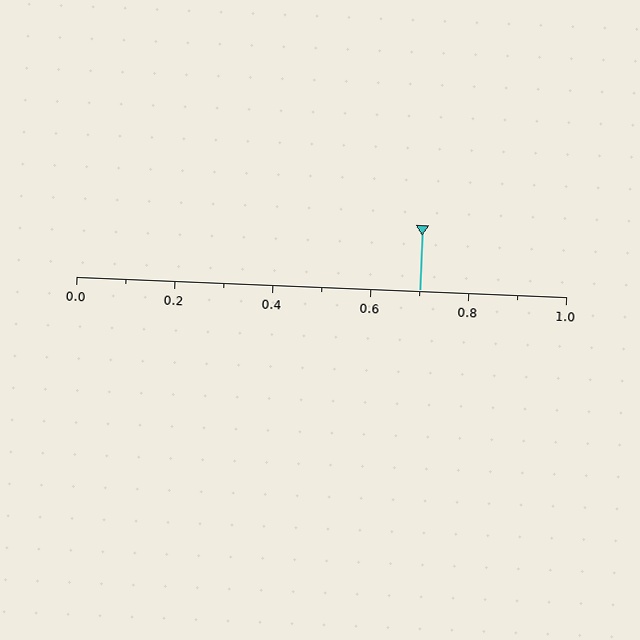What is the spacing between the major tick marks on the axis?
The major ticks are spaced 0.2 apart.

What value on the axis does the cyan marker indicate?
The marker indicates approximately 0.7.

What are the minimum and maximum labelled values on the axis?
The axis runs from 0.0 to 1.0.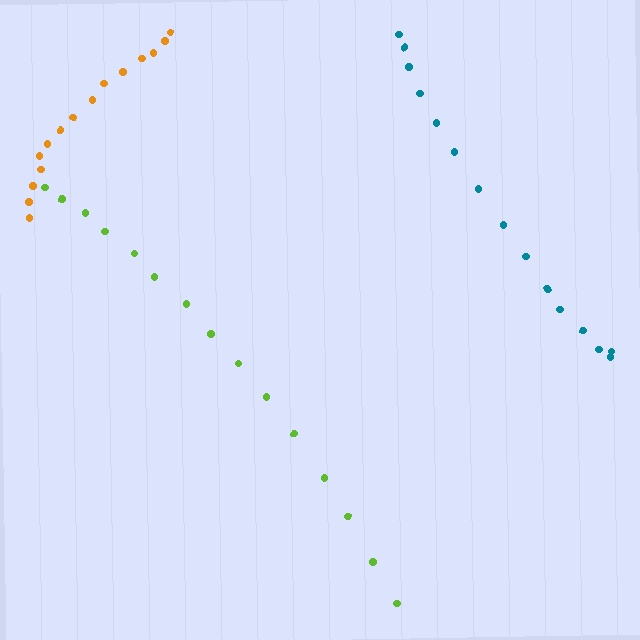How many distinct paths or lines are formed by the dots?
There are 3 distinct paths.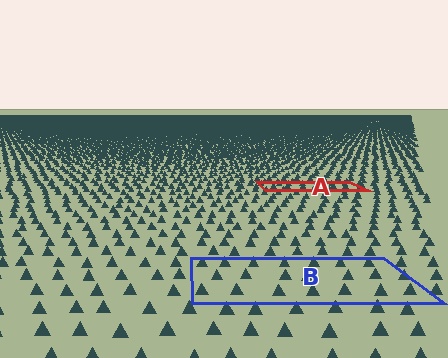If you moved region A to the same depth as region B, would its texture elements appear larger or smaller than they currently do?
They would appear larger. At a closer depth, the same texture elements are projected at a bigger on-screen size.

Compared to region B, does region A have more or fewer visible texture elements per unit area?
Region A has more texture elements per unit area — they are packed more densely because it is farther away.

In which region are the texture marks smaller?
The texture marks are smaller in region A, because it is farther away.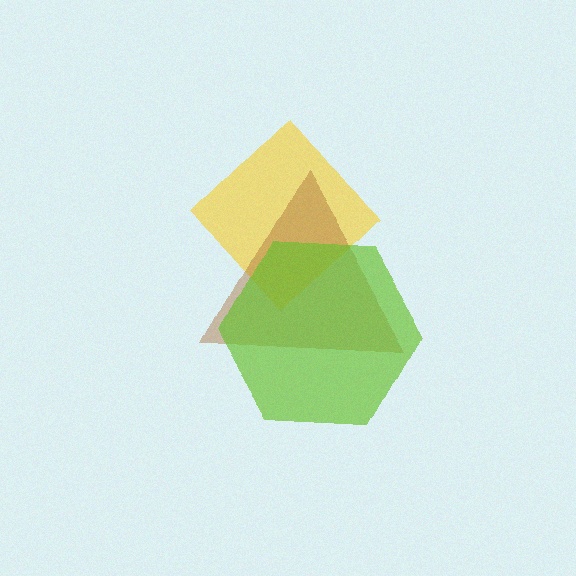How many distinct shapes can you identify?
There are 3 distinct shapes: a yellow diamond, a brown triangle, a lime hexagon.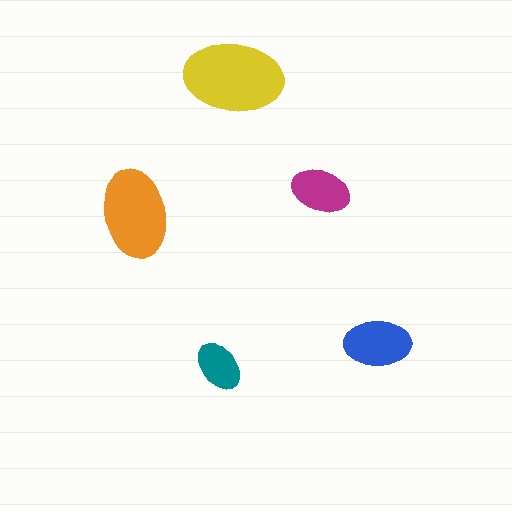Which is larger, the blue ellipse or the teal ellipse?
The blue one.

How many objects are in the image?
There are 5 objects in the image.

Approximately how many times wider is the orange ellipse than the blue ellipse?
About 1.5 times wider.